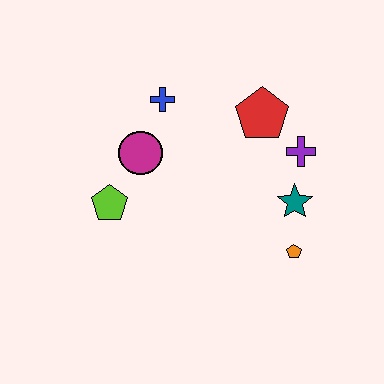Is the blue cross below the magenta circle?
No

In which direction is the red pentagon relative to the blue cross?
The red pentagon is to the right of the blue cross.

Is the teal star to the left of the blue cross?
No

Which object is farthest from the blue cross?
The orange pentagon is farthest from the blue cross.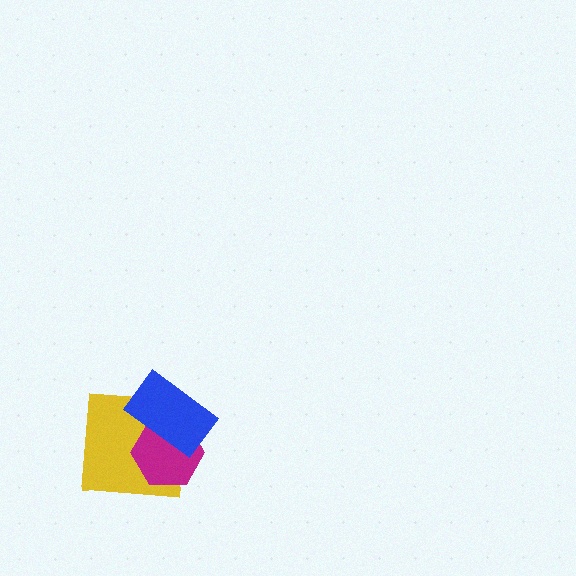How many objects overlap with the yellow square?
2 objects overlap with the yellow square.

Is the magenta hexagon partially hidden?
Yes, it is partially covered by another shape.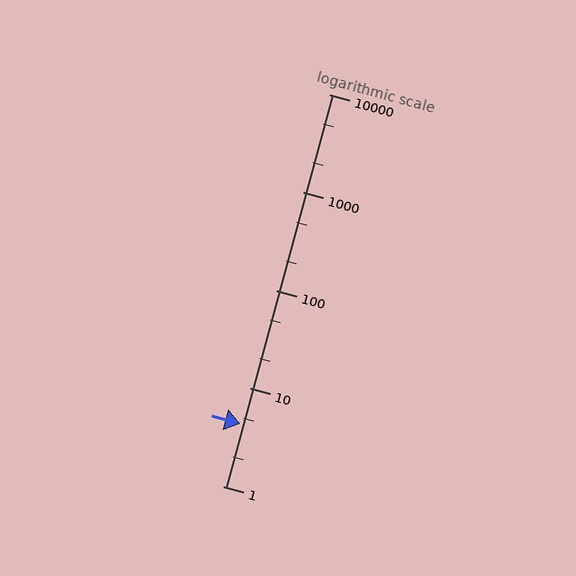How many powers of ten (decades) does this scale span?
The scale spans 4 decades, from 1 to 10000.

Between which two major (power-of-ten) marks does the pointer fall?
The pointer is between 1 and 10.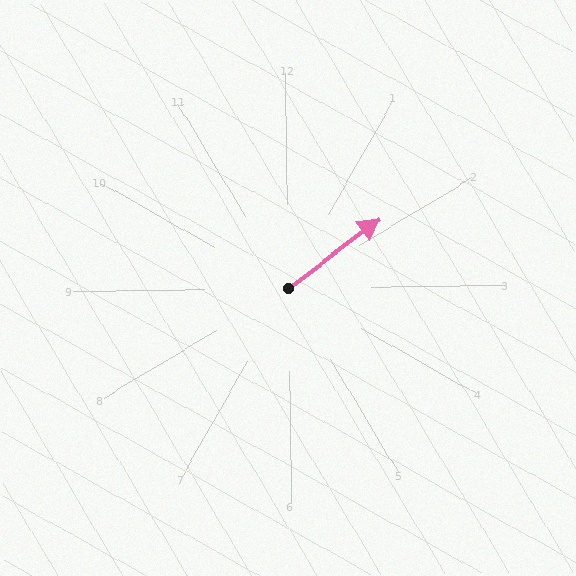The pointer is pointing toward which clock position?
Roughly 2 o'clock.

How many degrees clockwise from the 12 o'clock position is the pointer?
Approximately 54 degrees.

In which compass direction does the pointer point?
Northeast.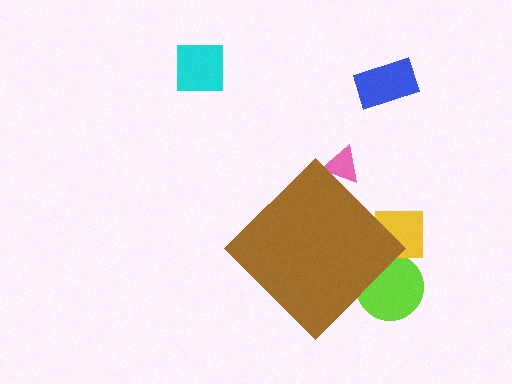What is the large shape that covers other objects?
A brown diamond.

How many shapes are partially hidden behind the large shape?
3 shapes are partially hidden.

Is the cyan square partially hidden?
No, the cyan square is fully visible.